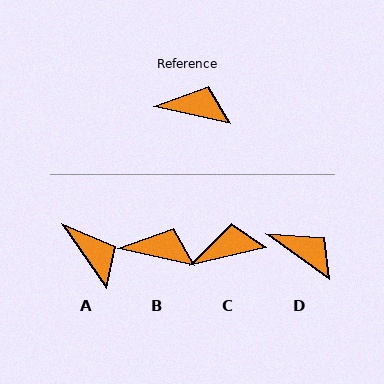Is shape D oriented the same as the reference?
No, it is off by about 23 degrees.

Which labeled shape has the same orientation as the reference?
B.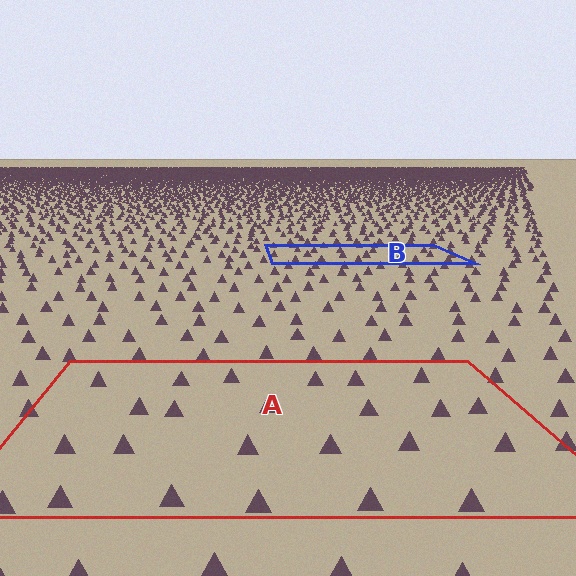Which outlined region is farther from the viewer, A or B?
Region B is farther from the viewer — the texture elements inside it appear smaller and more densely packed.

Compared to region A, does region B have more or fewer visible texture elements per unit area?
Region B has more texture elements per unit area — they are packed more densely because it is farther away.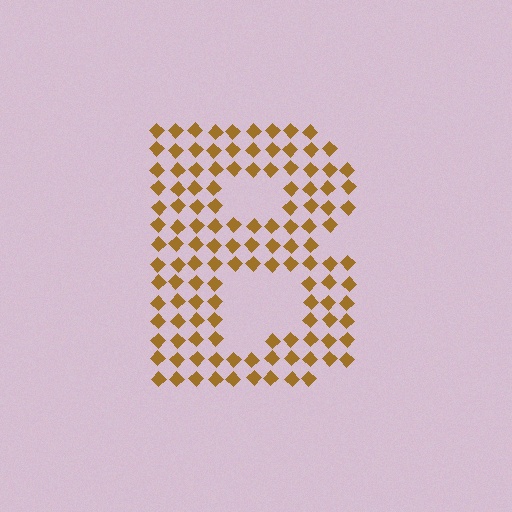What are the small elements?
The small elements are diamonds.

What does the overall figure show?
The overall figure shows the letter B.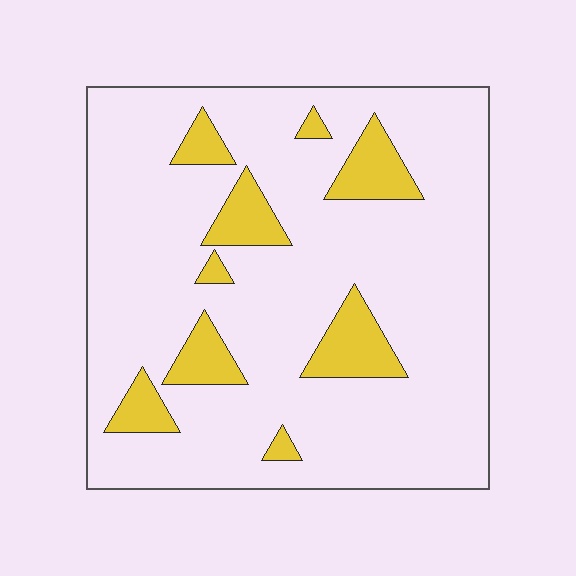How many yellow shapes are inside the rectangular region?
9.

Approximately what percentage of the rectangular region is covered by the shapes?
Approximately 15%.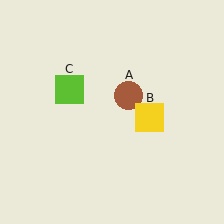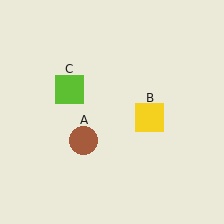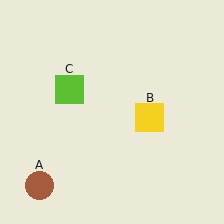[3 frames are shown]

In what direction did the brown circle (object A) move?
The brown circle (object A) moved down and to the left.